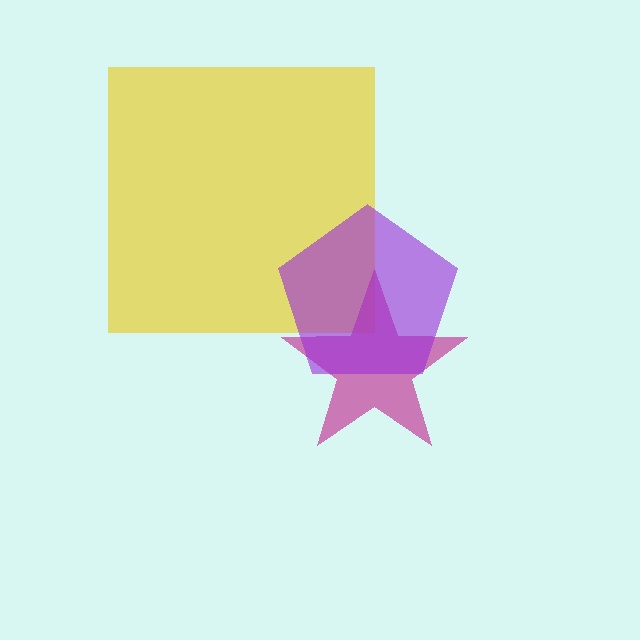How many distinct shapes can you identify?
There are 3 distinct shapes: a yellow square, a magenta star, a purple pentagon.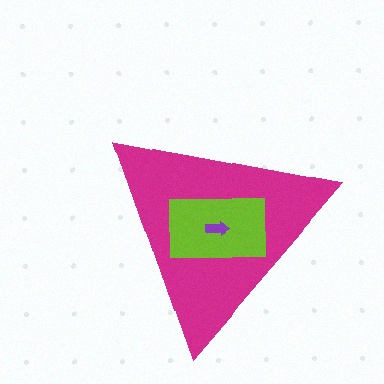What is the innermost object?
The purple arrow.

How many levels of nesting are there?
3.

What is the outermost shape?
The magenta triangle.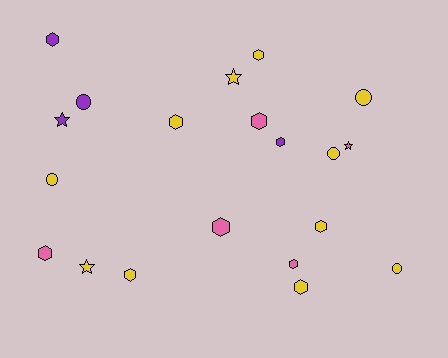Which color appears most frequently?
Yellow, with 11 objects.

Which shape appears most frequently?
Hexagon, with 11 objects.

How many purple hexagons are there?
There are 2 purple hexagons.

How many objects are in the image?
There are 20 objects.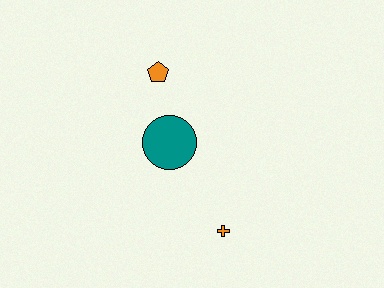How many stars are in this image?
There are no stars.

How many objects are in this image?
There are 3 objects.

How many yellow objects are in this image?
There are no yellow objects.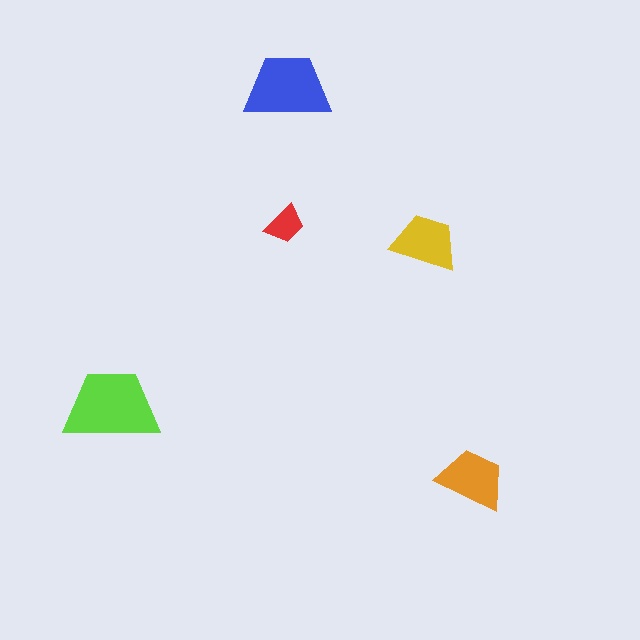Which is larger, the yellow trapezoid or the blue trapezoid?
The blue one.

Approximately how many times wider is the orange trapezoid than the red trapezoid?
About 1.5 times wider.